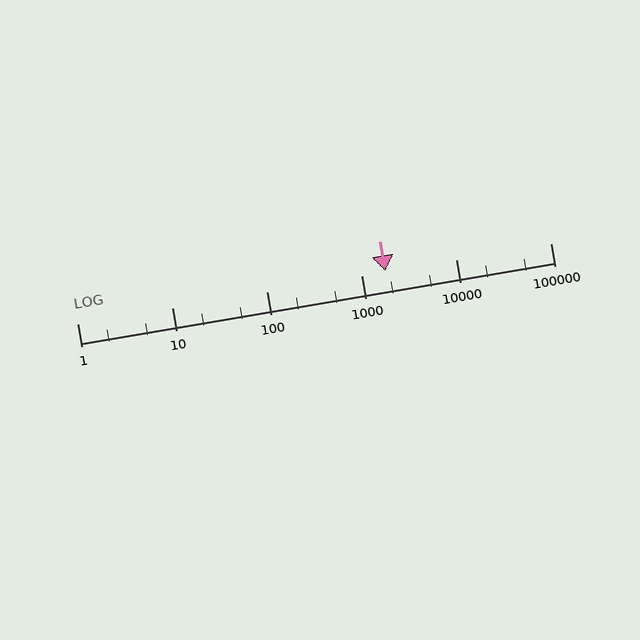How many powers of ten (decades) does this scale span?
The scale spans 5 decades, from 1 to 100000.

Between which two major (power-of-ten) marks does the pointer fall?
The pointer is between 1000 and 10000.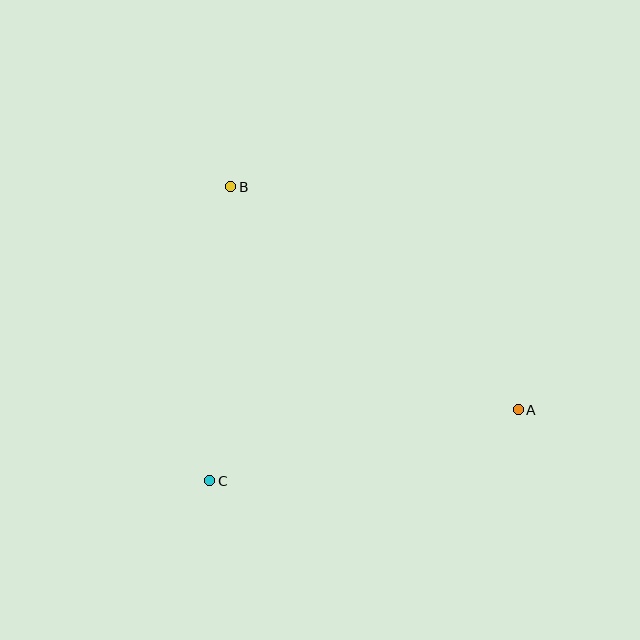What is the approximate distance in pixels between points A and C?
The distance between A and C is approximately 316 pixels.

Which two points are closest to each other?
Points B and C are closest to each other.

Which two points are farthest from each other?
Points A and B are farthest from each other.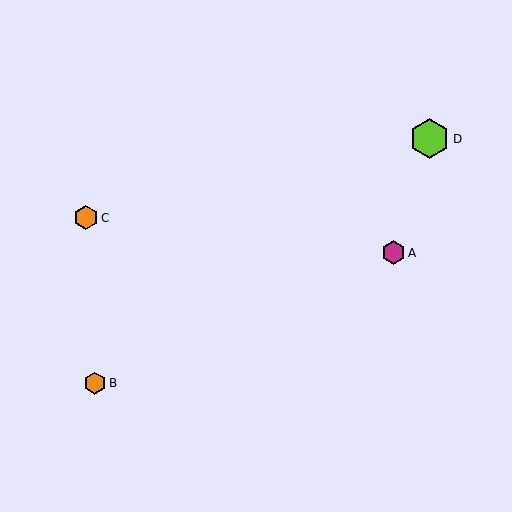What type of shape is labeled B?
Shape B is an orange hexagon.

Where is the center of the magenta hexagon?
The center of the magenta hexagon is at (393, 253).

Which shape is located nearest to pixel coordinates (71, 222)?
The orange hexagon (labeled C) at (86, 218) is nearest to that location.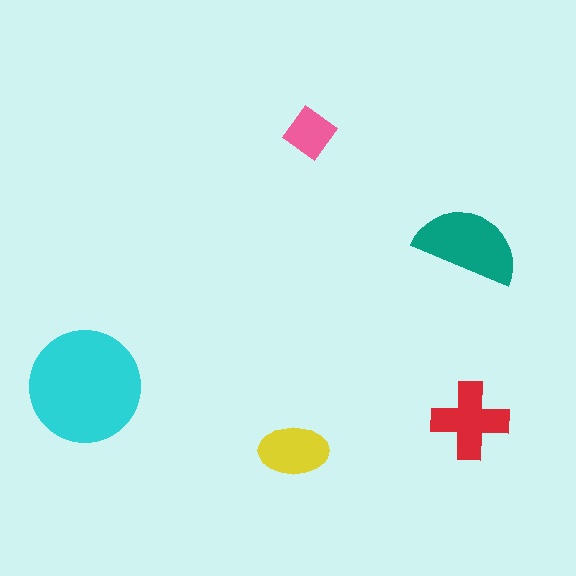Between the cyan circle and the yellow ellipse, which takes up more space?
The cyan circle.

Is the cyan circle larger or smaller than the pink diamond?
Larger.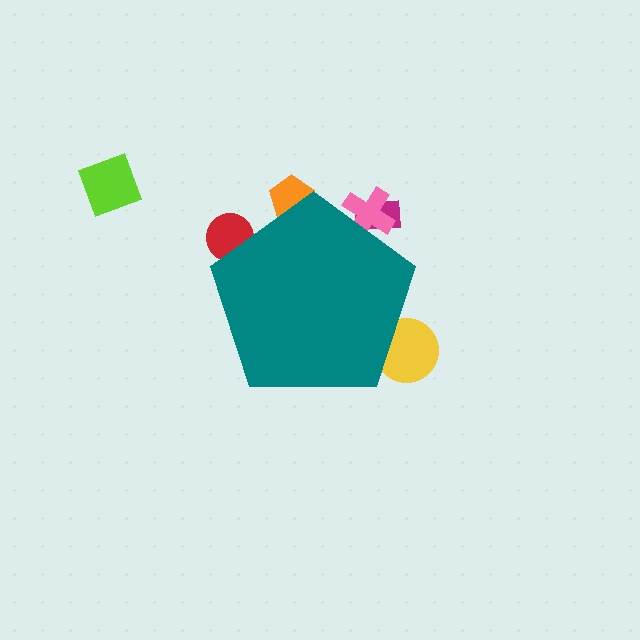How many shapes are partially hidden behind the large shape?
5 shapes are partially hidden.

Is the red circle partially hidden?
Yes, the red circle is partially hidden behind the teal pentagon.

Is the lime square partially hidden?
No, the lime square is fully visible.